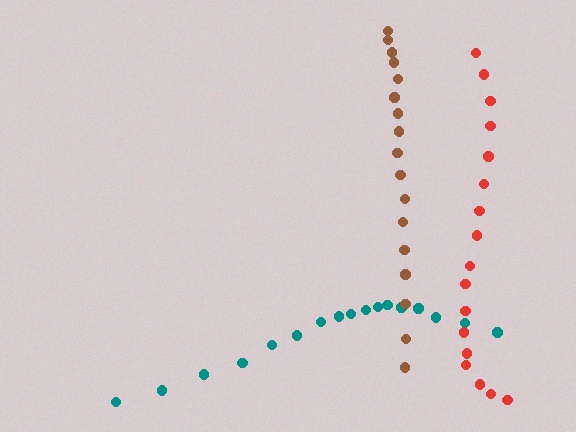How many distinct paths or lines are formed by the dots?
There are 3 distinct paths.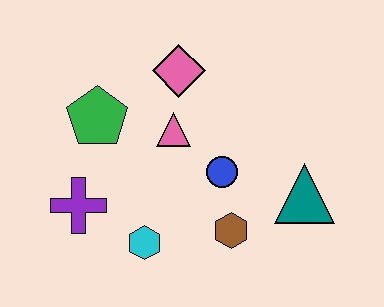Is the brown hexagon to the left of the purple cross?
No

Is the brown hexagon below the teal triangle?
Yes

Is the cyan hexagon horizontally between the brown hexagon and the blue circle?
No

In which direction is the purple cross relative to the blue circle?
The purple cross is to the left of the blue circle.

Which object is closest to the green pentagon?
The pink triangle is closest to the green pentagon.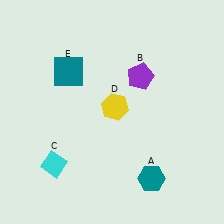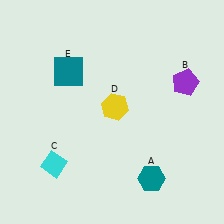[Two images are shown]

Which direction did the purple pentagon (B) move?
The purple pentagon (B) moved right.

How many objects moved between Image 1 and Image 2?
1 object moved between the two images.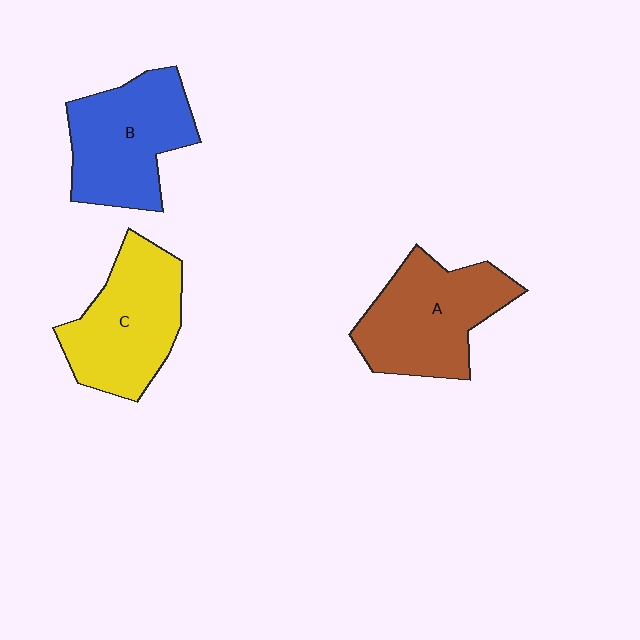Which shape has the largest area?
Shape A (brown).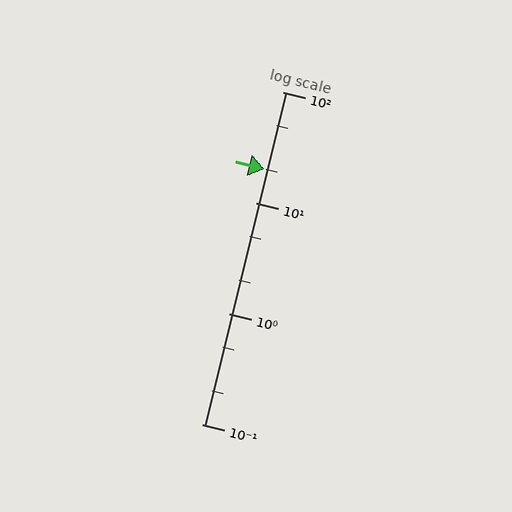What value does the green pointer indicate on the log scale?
The pointer indicates approximately 20.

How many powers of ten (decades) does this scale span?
The scale spans 3 decades, from 0.1 to 100.